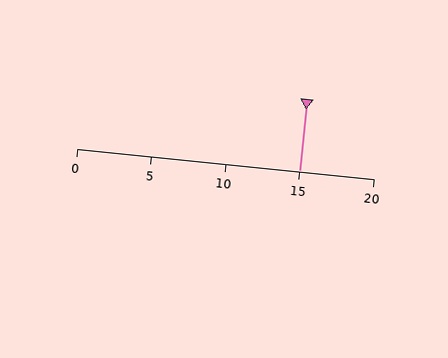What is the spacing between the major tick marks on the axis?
The major ticks are spaced 5 apart.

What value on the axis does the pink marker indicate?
The marker indicates approximately 15.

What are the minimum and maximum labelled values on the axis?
The axis runs from 0 to 20.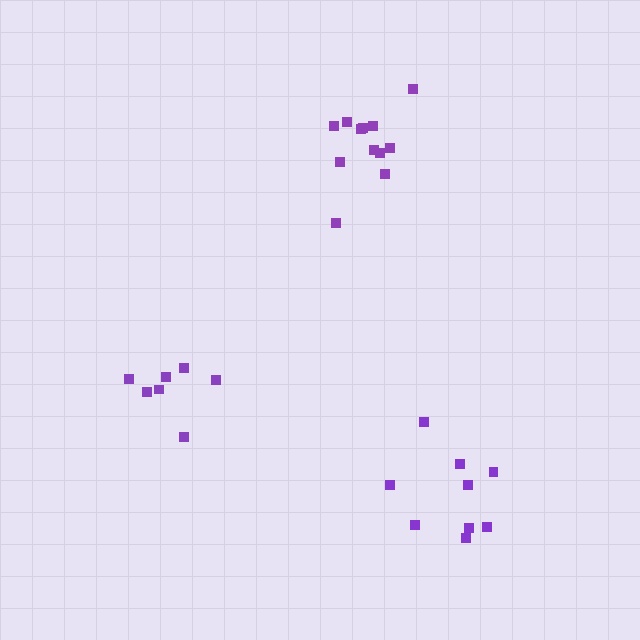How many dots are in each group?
Group 1: 9 dots, Group 2: 7 dots, Group 3: 12 dots (28 total).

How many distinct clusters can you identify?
There are 3 distinct clusters.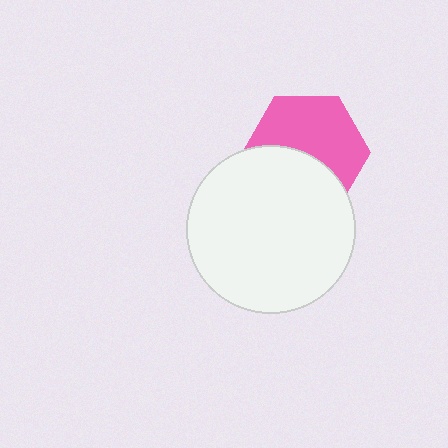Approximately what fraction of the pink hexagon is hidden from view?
Roughly 42% of the pink hexagon is hidden behind the white circle.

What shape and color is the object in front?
The object in front is a white circle.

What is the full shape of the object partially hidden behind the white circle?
The partially hidden object is a pink hexagon.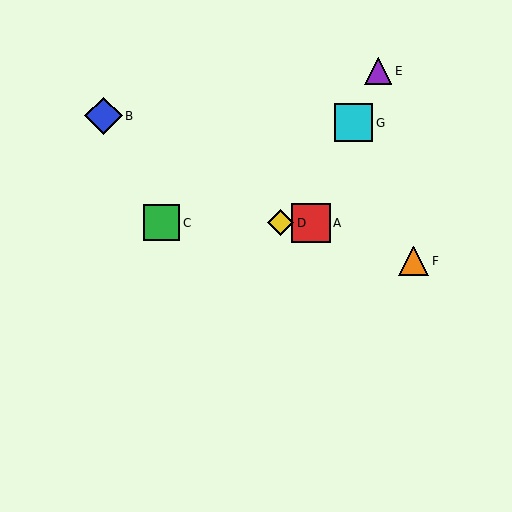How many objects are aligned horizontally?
3 objects (A, C, D) are aligned horizontally.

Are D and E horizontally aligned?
No, D is at y≈223 and E is at y≈71.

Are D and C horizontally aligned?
Yes, both are at y≈223.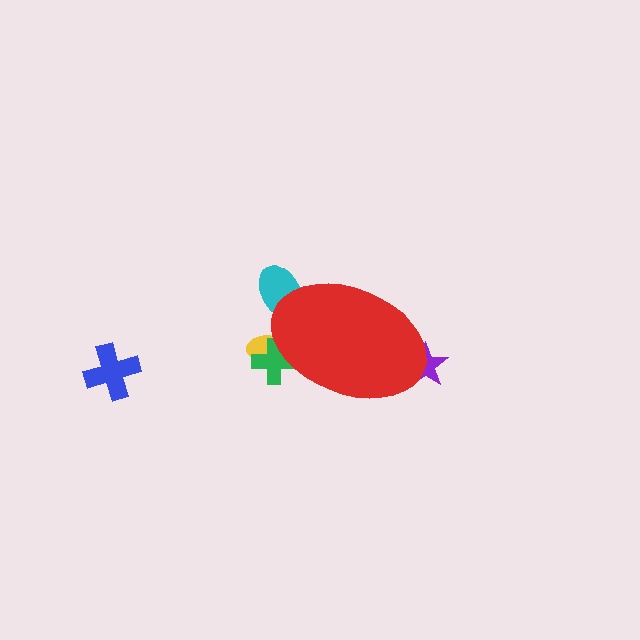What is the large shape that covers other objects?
A red ellipse.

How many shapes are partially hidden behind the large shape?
4 shapes are partially hidden.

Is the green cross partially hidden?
Yes, the green cross is partially hidden behind the red ellipse.